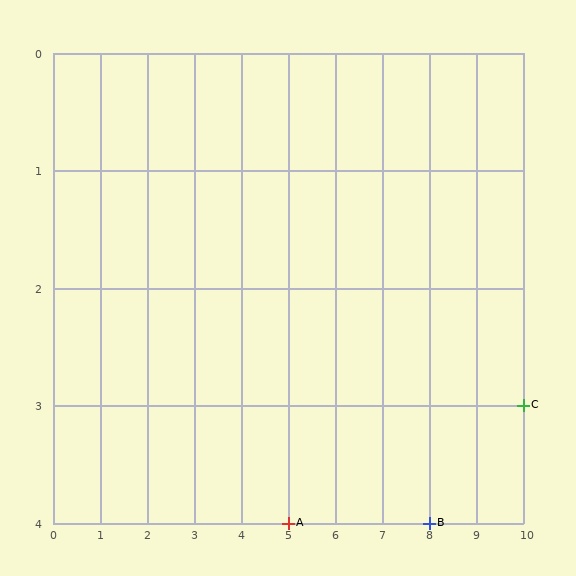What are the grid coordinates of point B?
Point B is at grid coordinates (8, 4).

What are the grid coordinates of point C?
Point C is at grid coordinates (10, 3).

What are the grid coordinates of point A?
Point A is at grid coordinates (5, 4).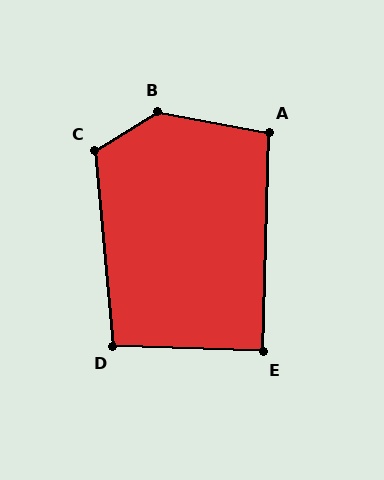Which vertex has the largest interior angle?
B, at approximately 138 degrees.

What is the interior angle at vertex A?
Approximately 99 degrees (obtuse).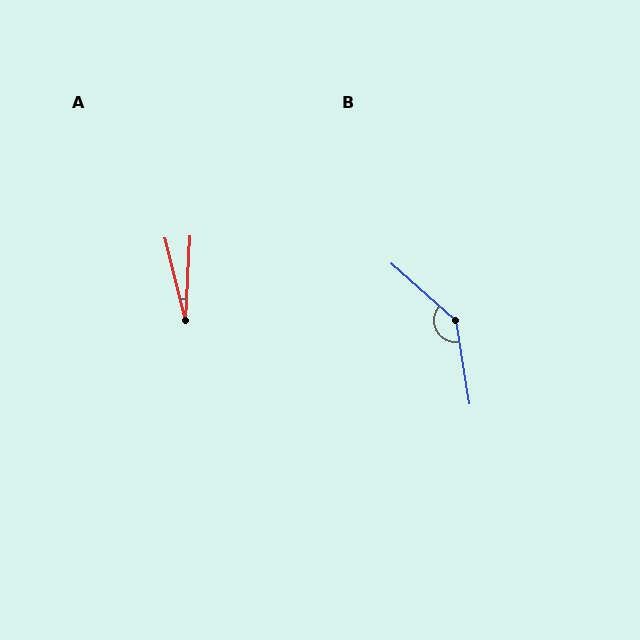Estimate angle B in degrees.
Approximately 141 degrees.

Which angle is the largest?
B, at approximately 141 degrees.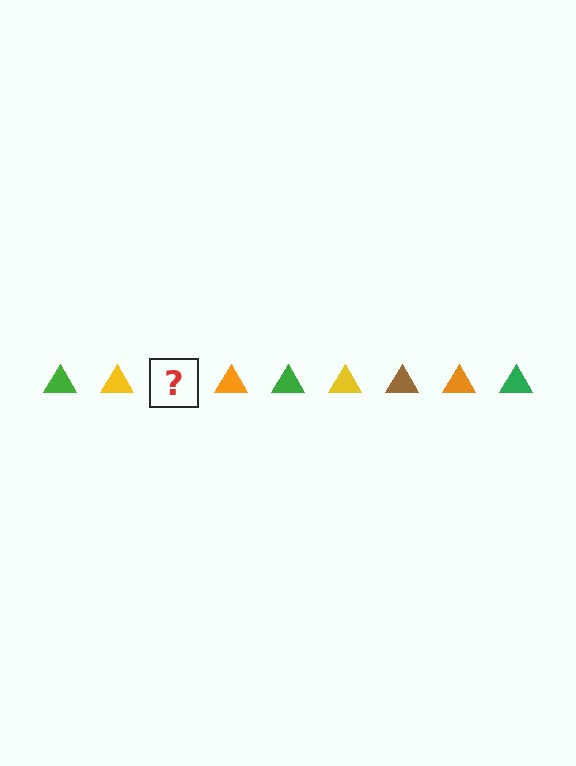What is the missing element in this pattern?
The missing element is a brown triangle.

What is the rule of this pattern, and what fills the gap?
The rule is that the pattern cycles through green, yellow, brown, orange triangles. The gap should be filled with a brown triangle.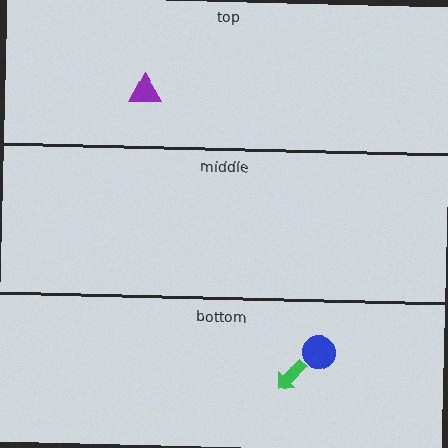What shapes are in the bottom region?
The green arrow, the blue circle.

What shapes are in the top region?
The purple triangle.